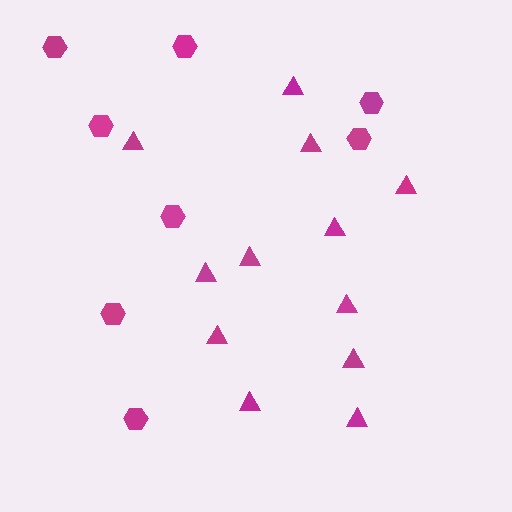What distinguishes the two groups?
There are 2 groups: one group of triangles (12) and one group of hexagons (8).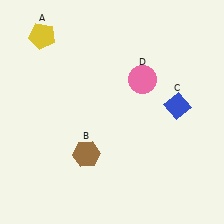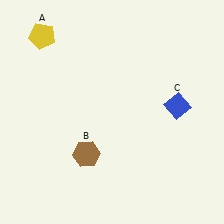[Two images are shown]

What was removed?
The pink circle (D) was removed in Image 2.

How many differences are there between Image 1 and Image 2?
There is 1 difference between the two images.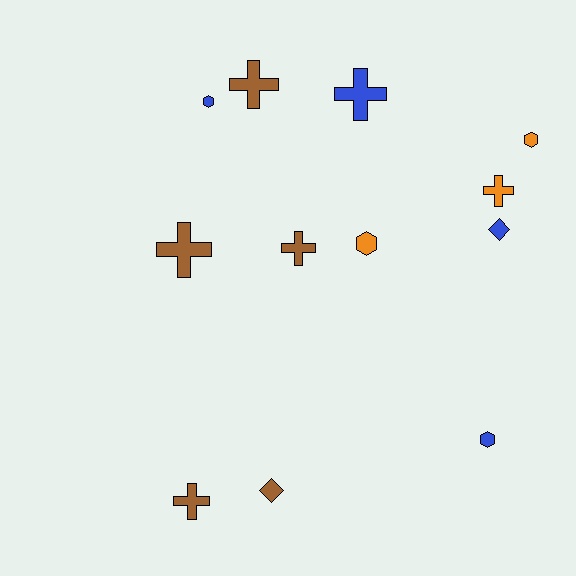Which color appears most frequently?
Brown, with 5 objects.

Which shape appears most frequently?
Cross, with 6 objects.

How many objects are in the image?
There are 12 objects.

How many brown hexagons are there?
There are no brown hexagons.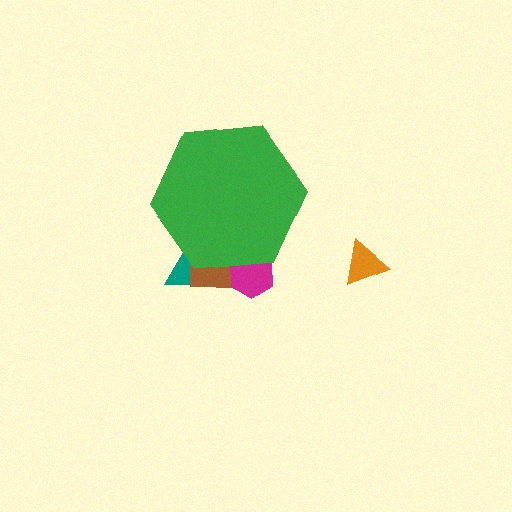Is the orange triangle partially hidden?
No, the orange triangle is fully visible.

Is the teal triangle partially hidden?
Yes, the teal triangle is partially hidden behind the green hexagon.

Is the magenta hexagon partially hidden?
Yes, the magenta hexagon is partially hidden behind the green hexagon.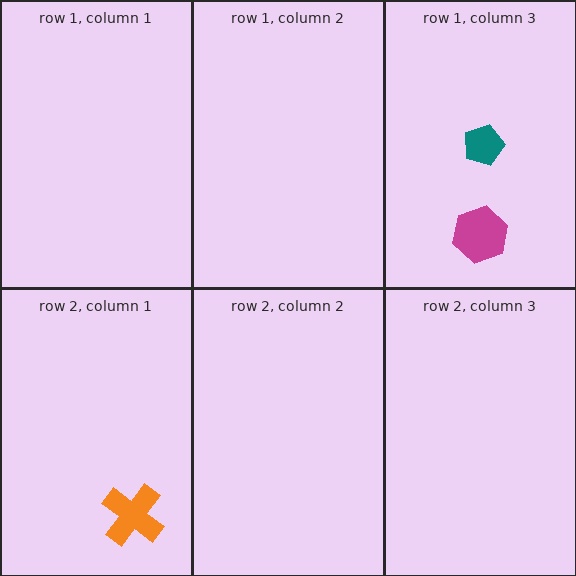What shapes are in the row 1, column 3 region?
The magenta hexagon, the teal pentagon.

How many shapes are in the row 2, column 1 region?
1.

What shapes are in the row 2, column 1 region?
The orange cross.